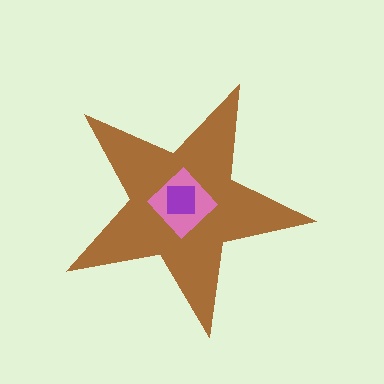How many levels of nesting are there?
3.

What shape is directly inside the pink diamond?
The purple square.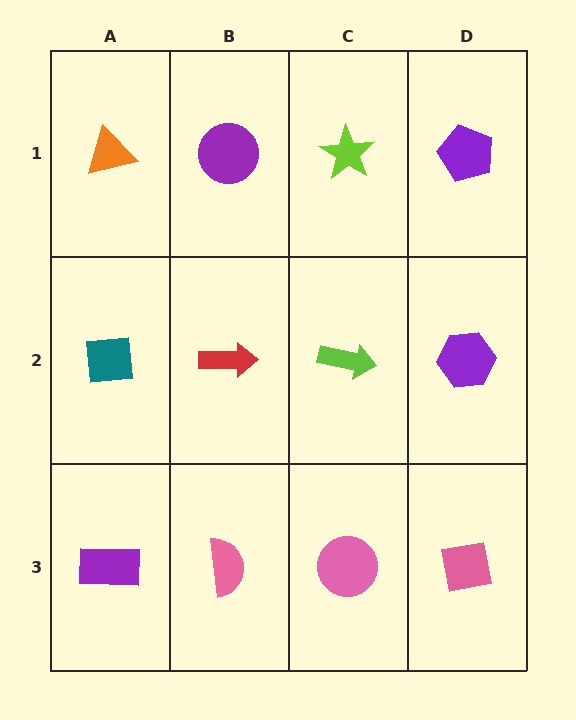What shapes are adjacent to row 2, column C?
A lime star (row 1, column C), a pink circle (row 3, column C), a red arrow (row 2, column B), a purple hexagon (row 2, column D).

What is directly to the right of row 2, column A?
A red arrow.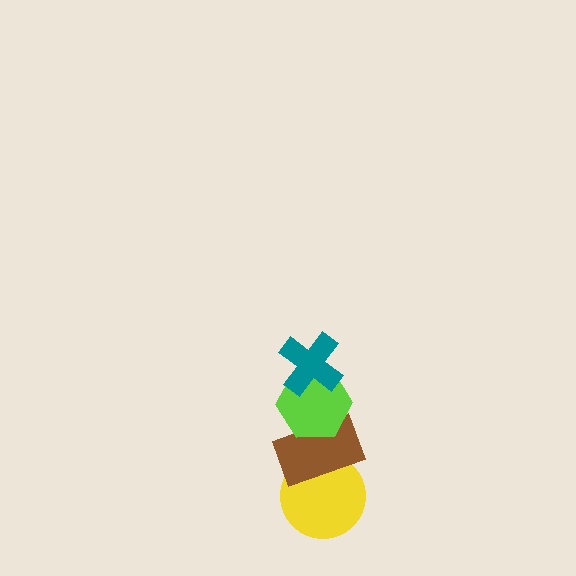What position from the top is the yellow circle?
The yellow circle is 4th from the top.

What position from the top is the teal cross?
The teal cross is 1st from the top.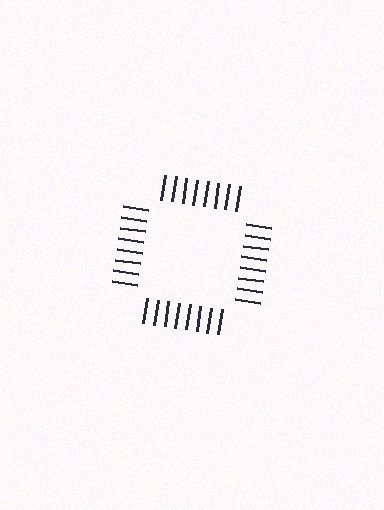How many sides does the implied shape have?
4 sides — the line-ends trace a square.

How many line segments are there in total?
32 — 8 along each of the 4 edges.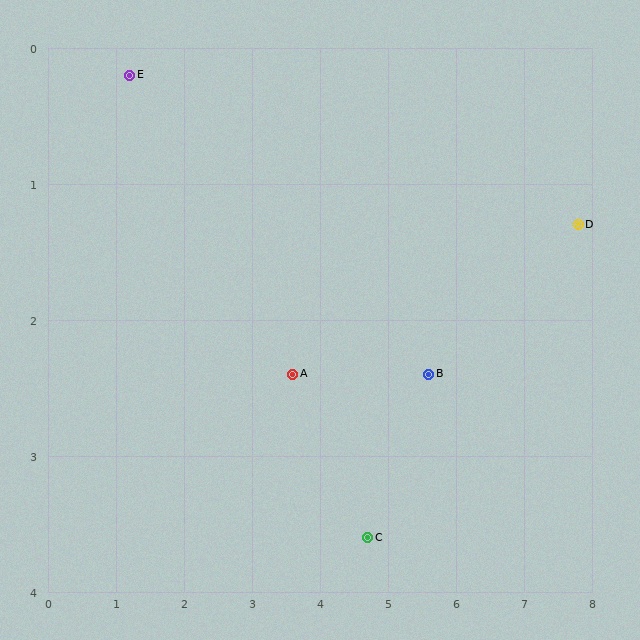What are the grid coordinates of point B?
Point B is at approximately (5.6, 2.4).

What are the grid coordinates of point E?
Point E is at approximately (1.2, 0.2).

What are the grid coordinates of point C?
Point C is at approximately (4.7, 3.6).